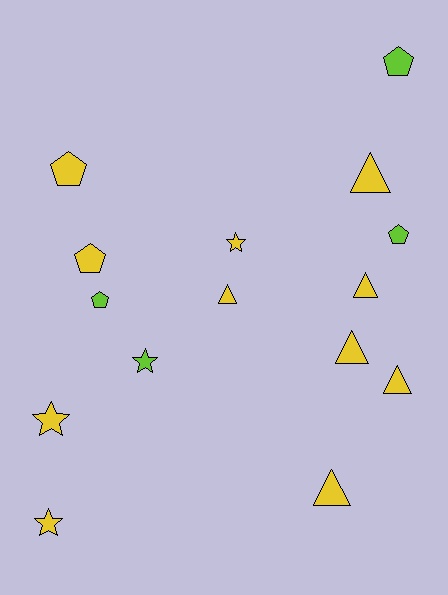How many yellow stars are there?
There are 3 yellow stars.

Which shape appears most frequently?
Triangle, with 6 objects.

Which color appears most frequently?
Yellow, with 11 objects.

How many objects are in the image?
There are 15 objects.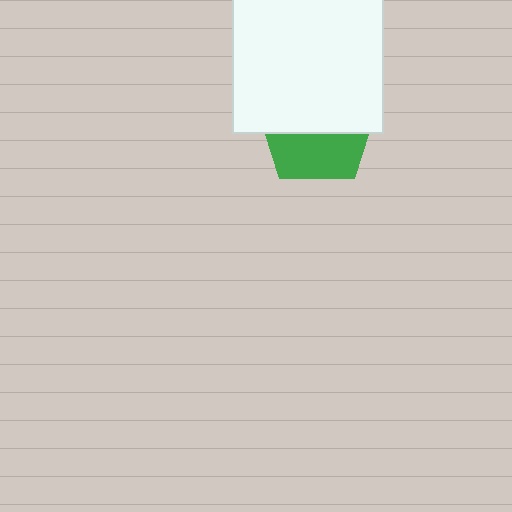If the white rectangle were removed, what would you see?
You would see the complete green pentagon.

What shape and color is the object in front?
The object in front is a white rectangle.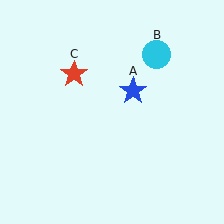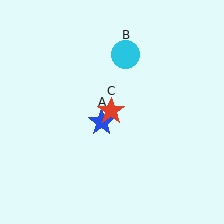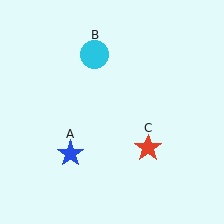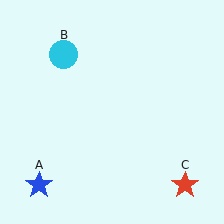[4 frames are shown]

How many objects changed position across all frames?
3 objects changed position: blue star (object A), cyan circle (object B), red star (object C).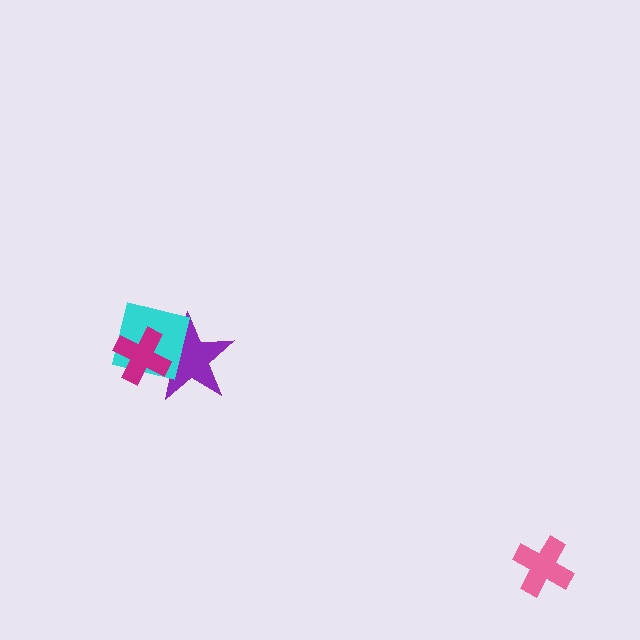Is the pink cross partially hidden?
No, no other shape covers it.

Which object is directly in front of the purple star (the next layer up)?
The cyan square is directly in front of the purple star.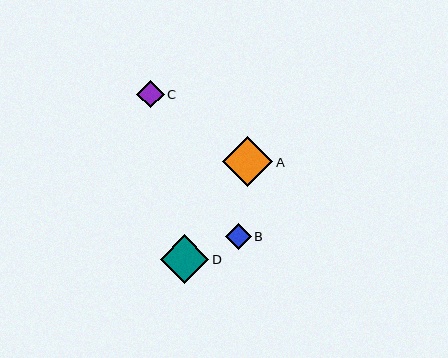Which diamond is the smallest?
Diamond B is the smallest with a size of approximately 26 pixels.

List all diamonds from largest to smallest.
From largest to smallest: A, D, C, B.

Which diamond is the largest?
Diamond A is the largest with a size of approximately 51 pixels.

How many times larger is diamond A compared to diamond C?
Diamond A is approximately 1.8 times the size of diamond C.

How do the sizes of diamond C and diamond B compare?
Diamond C and diamond B are approximately the same size.